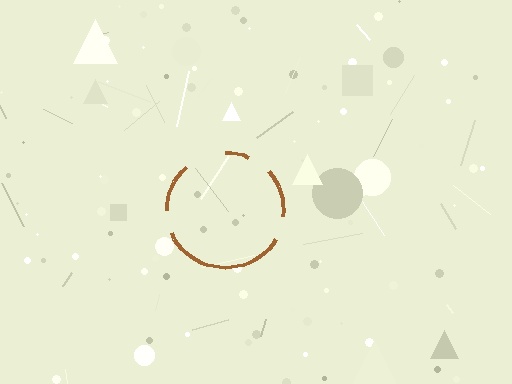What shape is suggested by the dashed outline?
The dashed outline suggests a circle.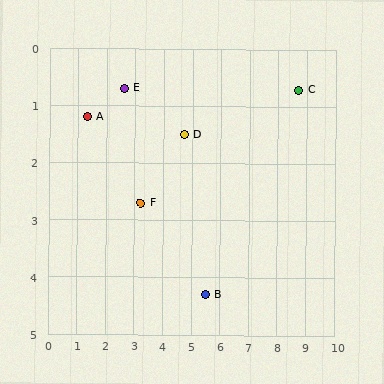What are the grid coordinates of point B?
Point B is at approximately (5.5, 4.3).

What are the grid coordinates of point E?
Point E is at approximately (2.6, 0.7).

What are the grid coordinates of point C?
Point C is at approximately (8.7, 0.7).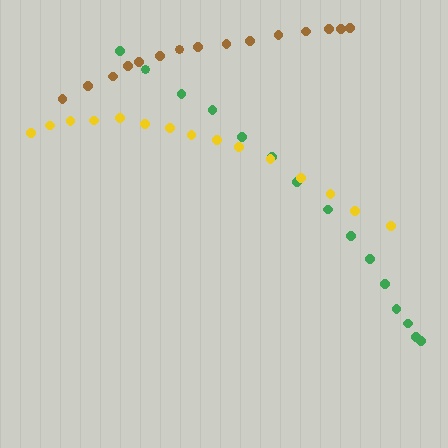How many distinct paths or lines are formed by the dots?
There are 3 distinct paths.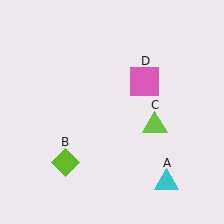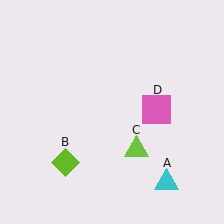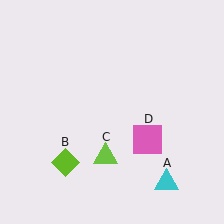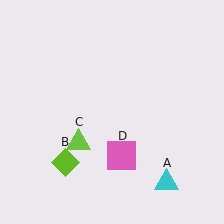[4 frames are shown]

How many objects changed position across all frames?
2 objects changed position: lime triangle (object C), pink square (object D).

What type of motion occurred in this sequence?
The lime triangle (object C), pink square (object D) rotated clockwise around the center of the scene.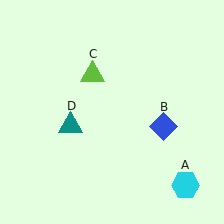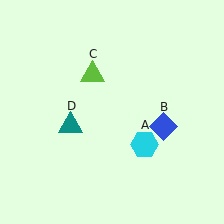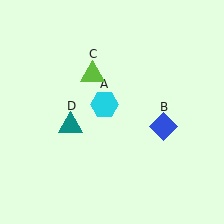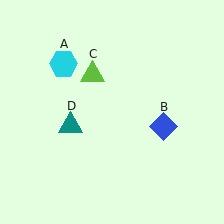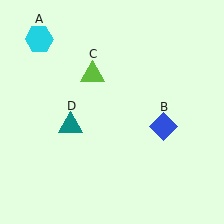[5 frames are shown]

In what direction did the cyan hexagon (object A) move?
The cyan hexagon (object A) moved up and to the left.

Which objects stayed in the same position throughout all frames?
Blue diamond (object B) and lime triangle (object C) and teal triangle (object D) remained stationary.